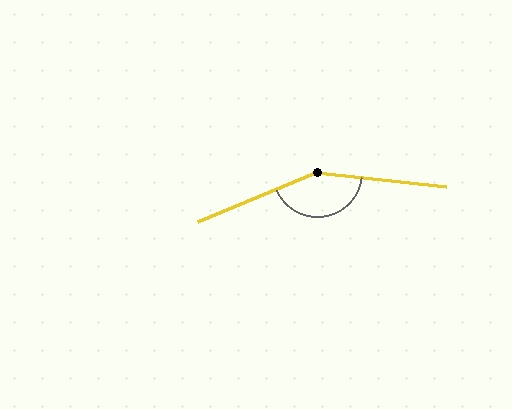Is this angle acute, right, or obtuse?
It is obtuse.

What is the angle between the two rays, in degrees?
Approximately 151 degrees.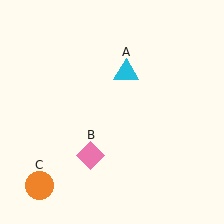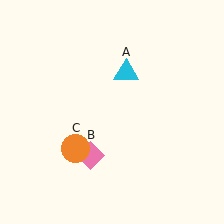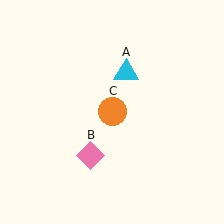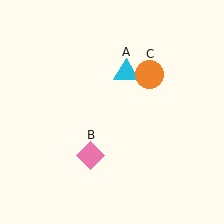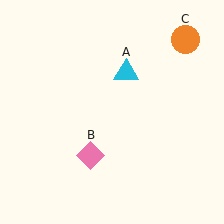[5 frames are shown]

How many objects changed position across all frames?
1 object changed position: orange circle (object C).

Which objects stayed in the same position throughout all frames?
Cyan triangle (object A) and pink diamond (object B) remained stationary.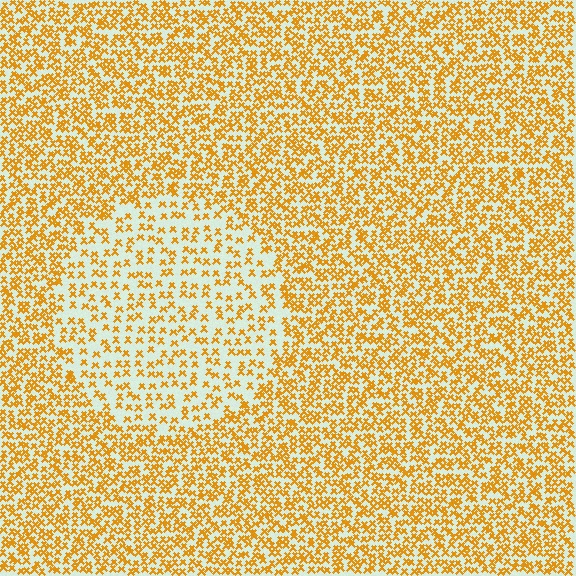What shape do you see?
I see a circle.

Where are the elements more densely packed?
The elements are more densely packed outside the circle boundary.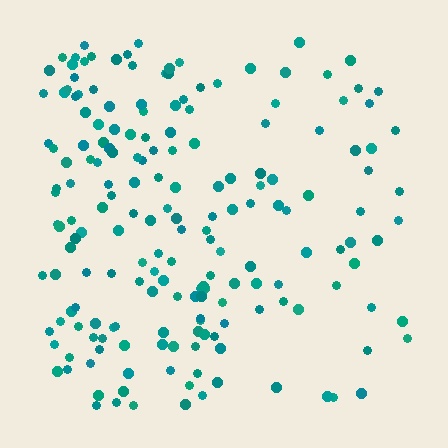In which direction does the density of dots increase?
From right to left, with the left side densest.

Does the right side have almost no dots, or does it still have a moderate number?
Still a moderate number, just noticeably fewer than the left.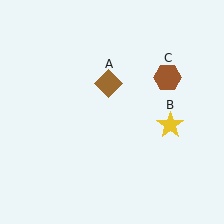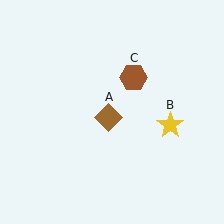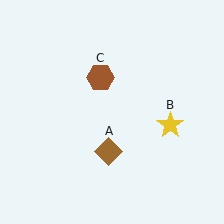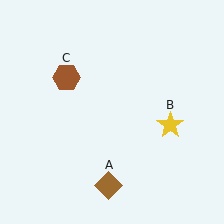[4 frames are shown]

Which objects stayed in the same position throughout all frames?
Yellow star (object B) remained stationary.